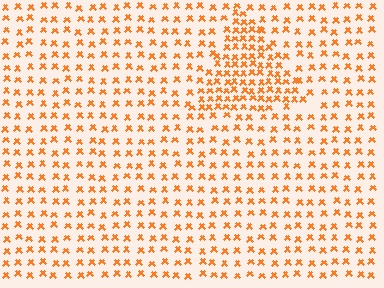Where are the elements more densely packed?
The elements are more densely packed inside the triangle boundary.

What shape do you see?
I see a triangle.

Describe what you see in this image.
The image contains small orange elements arranged at two different densities. A triangle-shaped region is visible where the elements are more densely packed than the surrounding area.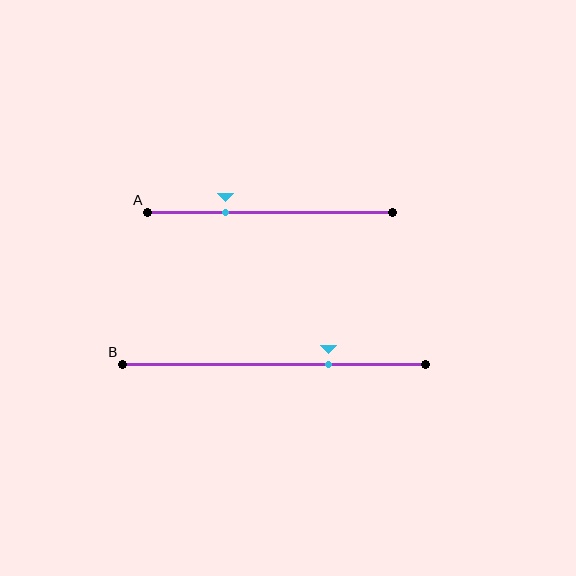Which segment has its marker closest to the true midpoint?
Segment B has its marker closest to the true midpoint.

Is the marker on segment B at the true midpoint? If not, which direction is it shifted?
No, the marker on segment B is shifted to the right by about 18% of the segment length.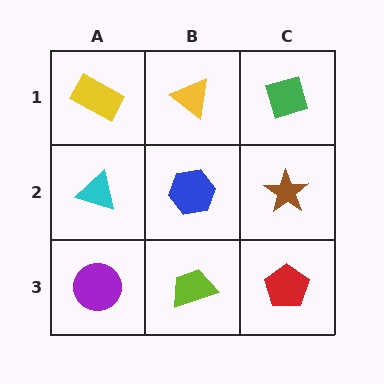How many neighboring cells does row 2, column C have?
3.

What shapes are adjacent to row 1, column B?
A blue hexagon (row 2, column B), a yellow rectangle (row 1, column A), a green diamond (row 1, column C).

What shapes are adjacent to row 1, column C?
A brown star (row 2, column C), a yellow triangle (row 1, column B).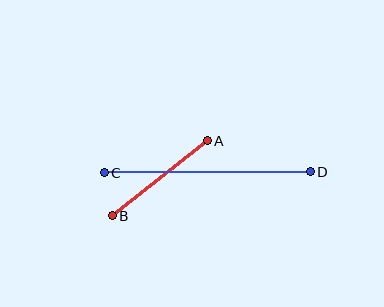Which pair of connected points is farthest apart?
Points C and D are farthest apart.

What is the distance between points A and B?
The distance is approximately 121 pixels.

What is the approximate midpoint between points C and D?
The midpoint is at approximately (207, 172) pixels.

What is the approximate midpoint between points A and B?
The midpoint is at approximately (160, 178) pixels.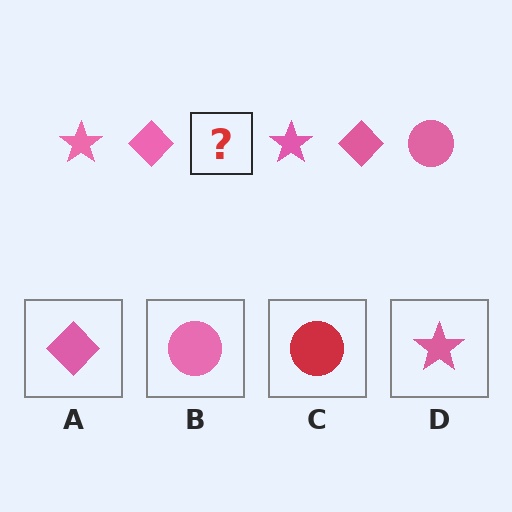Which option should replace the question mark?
Option B.